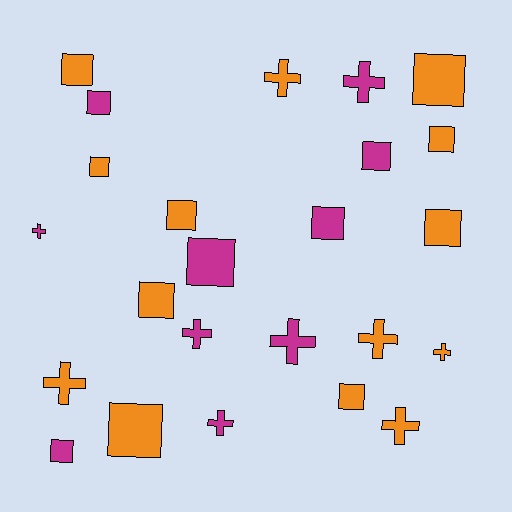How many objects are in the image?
There are 24 objects.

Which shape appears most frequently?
Square, with 14 objects.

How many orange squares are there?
There are 9 orange squares.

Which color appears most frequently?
Orange, with 14 objects.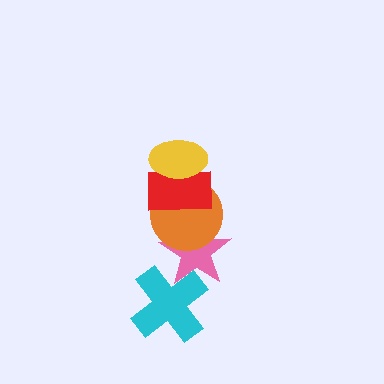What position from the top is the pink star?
The pink star is 4th from the top.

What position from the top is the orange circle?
The orange circle is 3rd from the top.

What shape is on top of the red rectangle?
The yellow ellipse is on top of the red rectangle.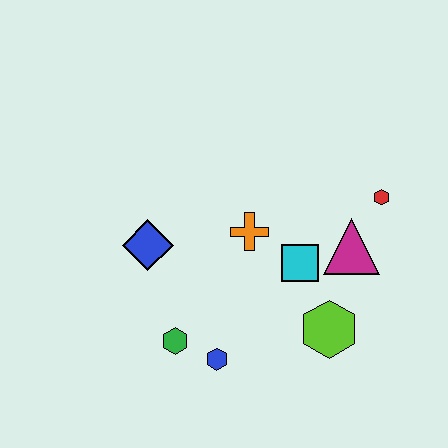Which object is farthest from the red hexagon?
The green hexagon is farthest from the red hexagon.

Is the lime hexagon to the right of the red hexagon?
No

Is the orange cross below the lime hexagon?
No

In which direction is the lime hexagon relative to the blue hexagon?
The lime hexagon is to the right of the blue hexagon.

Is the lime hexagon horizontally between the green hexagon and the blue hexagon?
No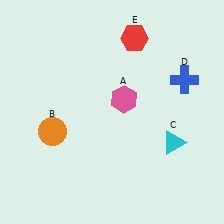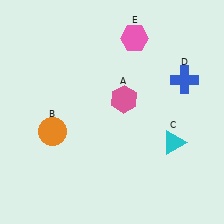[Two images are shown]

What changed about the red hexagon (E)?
In Image 1, E is red. In Image 2, it changed to pink.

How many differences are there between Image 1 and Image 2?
There is 1 difference between the two images.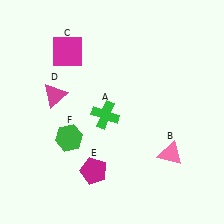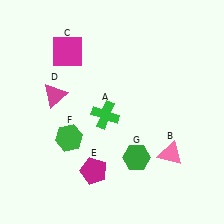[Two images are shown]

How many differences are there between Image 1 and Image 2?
There is 1 difference between the two images.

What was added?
A green hexagon (G) was added in Image 2.